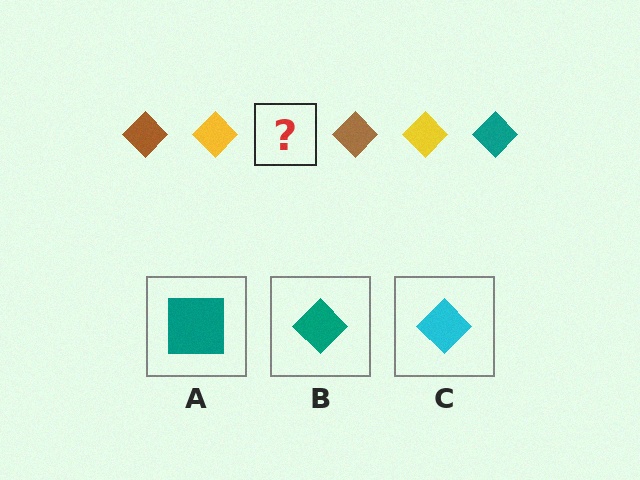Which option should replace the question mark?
Option B.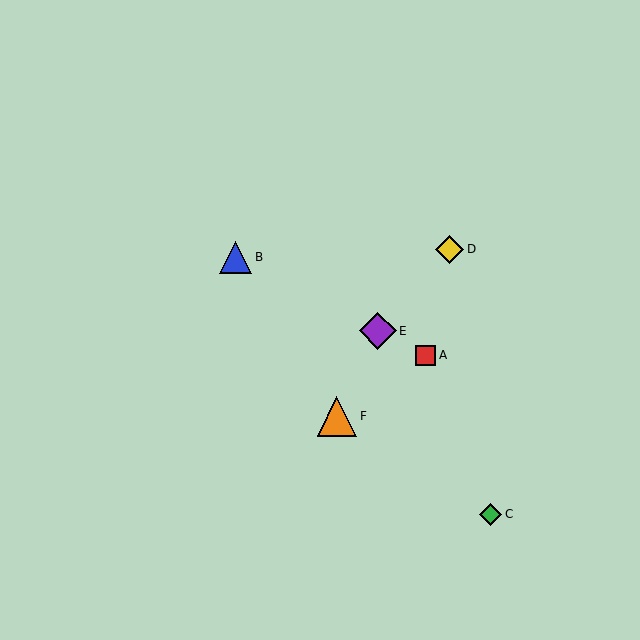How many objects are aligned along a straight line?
3 objects (A, B, E) are aligned along a straight line.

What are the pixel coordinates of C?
Object C is at (491, 514).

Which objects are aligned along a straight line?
Objects A, B, E are aligned along a straight line.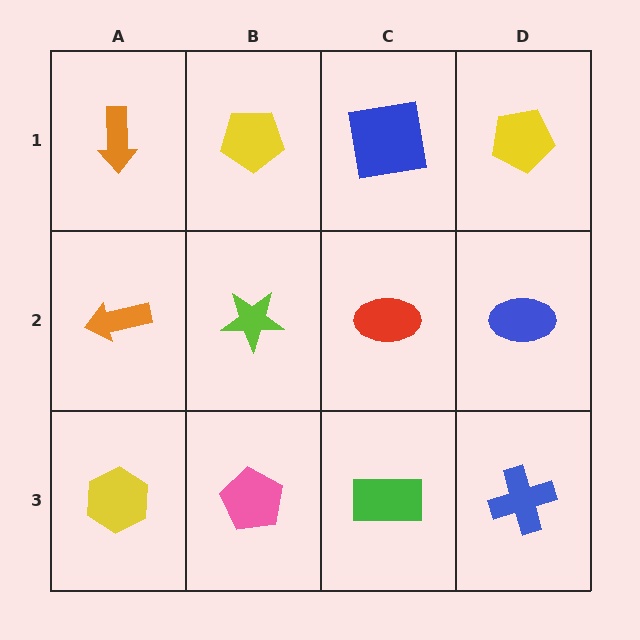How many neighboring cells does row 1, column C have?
3.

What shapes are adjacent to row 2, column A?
An orange arrow (row 1, column A), a yellow hexagon (row 3, column A), a lime star (row 2, column B).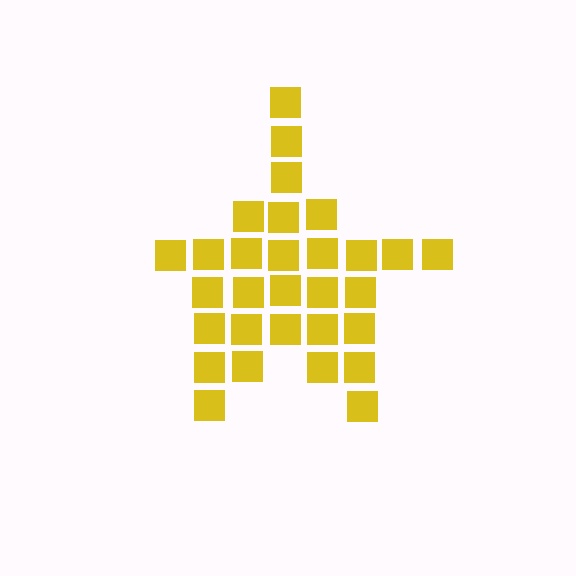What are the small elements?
The small elements are squares.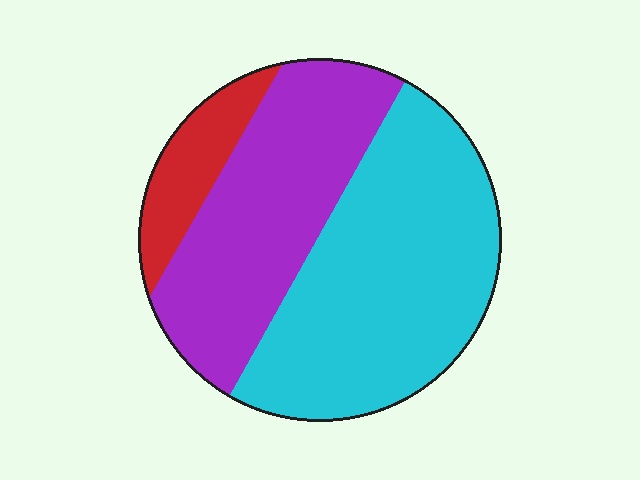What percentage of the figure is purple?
Purple covers around 40% of the figure.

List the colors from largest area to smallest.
From largest to smallest: cyan, purple, red.